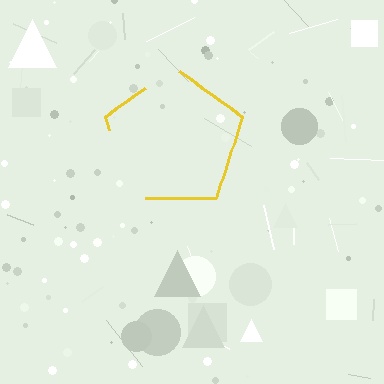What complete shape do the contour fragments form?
The contour fragments form a pentagon.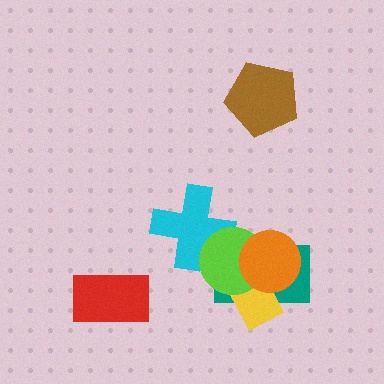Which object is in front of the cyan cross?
The lime circle is in front of the cyan cross.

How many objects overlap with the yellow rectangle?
3 objects overlap with the yellow rectangle.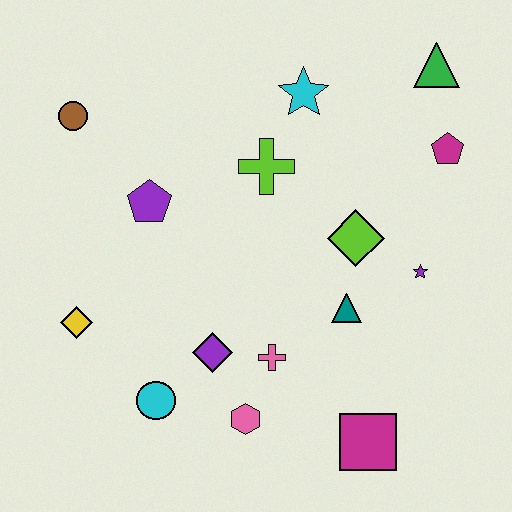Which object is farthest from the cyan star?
The magenta square is farthest from the cyan star.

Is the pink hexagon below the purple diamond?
Yes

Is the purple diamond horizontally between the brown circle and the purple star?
Yes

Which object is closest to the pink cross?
The purple diamond is closest to the pink cross.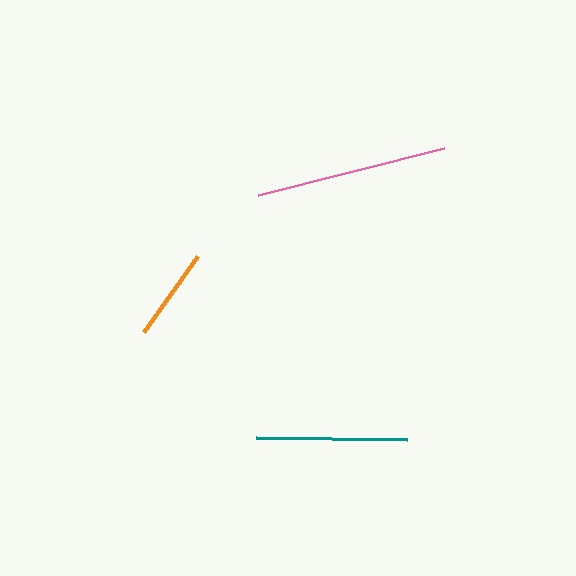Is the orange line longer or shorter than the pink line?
The pink line is longer than the orange line.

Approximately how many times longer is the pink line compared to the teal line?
The pink line is approximately 1.3 times the length of the teal line.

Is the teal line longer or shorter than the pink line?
The pink line is longer than the teal line.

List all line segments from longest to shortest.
From longest to shortest: pink, teal, orange.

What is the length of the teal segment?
The teal segment is approximately 152 pixels long.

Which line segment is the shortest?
The orange line is the shortest at approximately 93 pixels.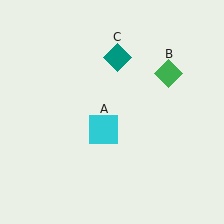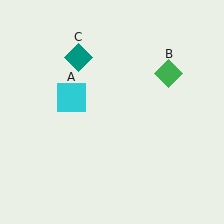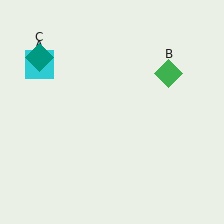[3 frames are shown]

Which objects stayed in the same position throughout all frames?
Green diamond (object B) remained stationary.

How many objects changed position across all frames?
2 objects changed position: cyan square (object A), teal diamond (object C).